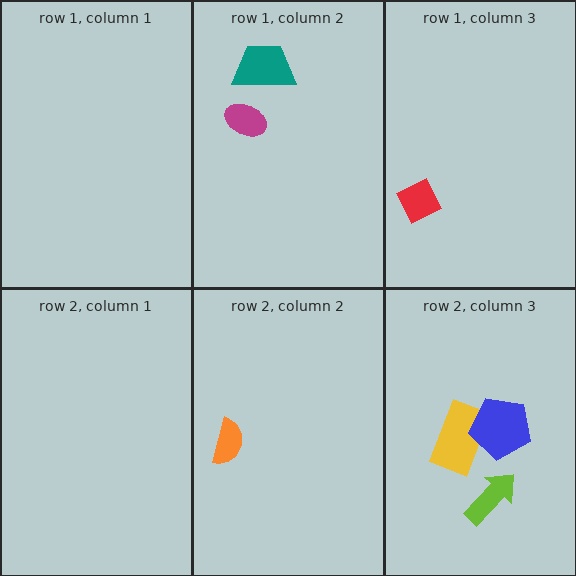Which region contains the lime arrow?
The row 2, column 3 region.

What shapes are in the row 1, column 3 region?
The red diamond.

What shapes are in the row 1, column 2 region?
The teal trapezoid, the magenta ellipse.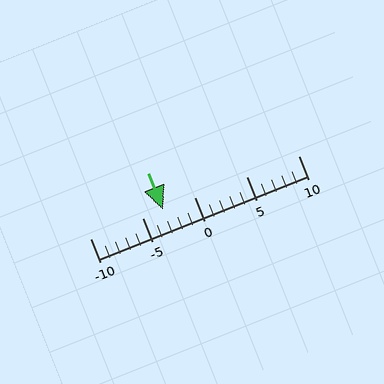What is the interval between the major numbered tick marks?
The major tick marks are spaced 5 units apart.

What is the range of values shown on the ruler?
The ruler shows values from -10 to 10.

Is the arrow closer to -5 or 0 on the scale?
The arrow is closer to -5.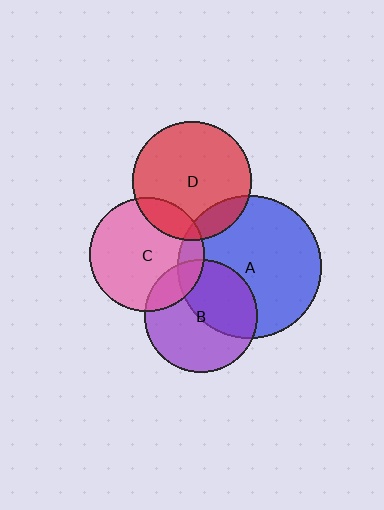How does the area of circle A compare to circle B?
Approximately 1.6 times.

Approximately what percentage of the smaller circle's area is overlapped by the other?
Approximately 15%.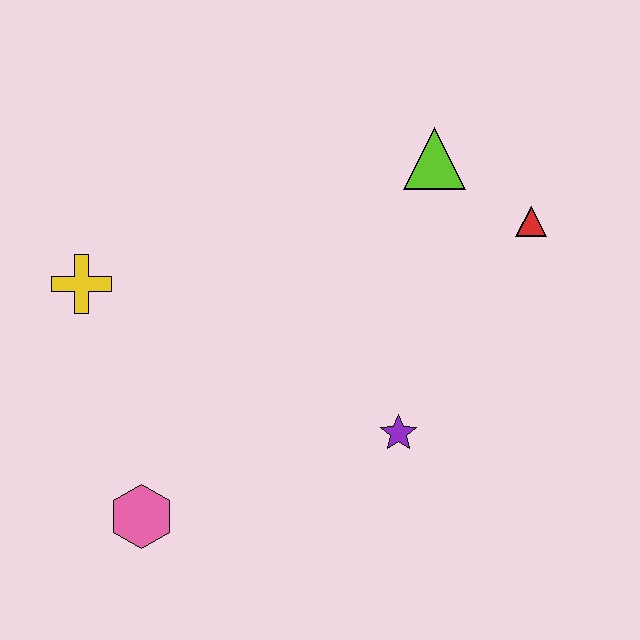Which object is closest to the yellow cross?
The pink hexagon is closest to the yellow cross.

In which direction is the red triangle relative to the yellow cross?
The red triangle is to the right of the yellow cross.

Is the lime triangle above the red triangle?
Yes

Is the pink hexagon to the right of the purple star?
No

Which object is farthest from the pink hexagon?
The red triangle is farthest from the pink hexagon.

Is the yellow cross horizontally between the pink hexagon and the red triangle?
No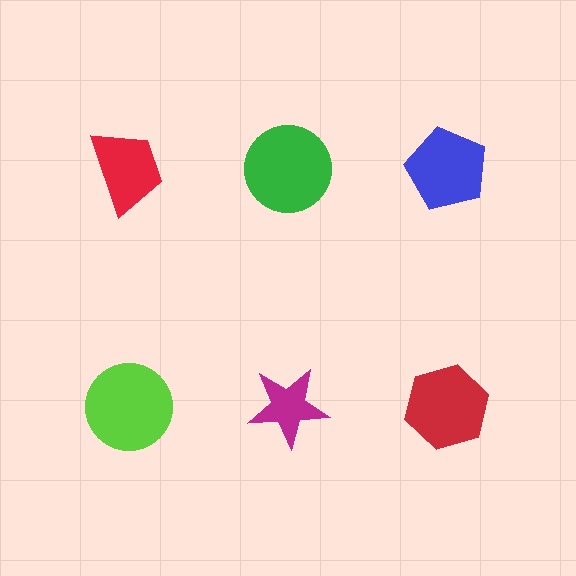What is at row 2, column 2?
A magenta star.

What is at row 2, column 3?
A red hexagon.